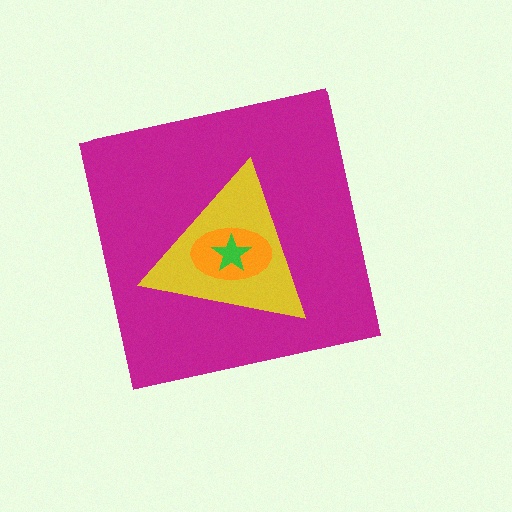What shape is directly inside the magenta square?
The yellow triangle.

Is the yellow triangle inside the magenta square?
Yes.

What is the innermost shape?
The green star.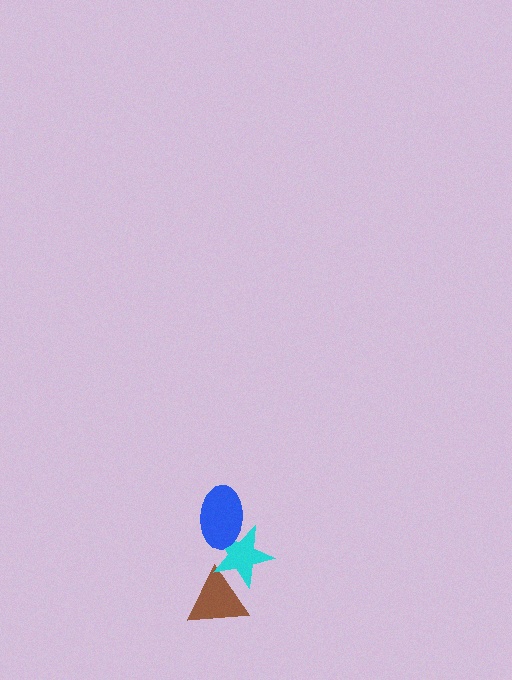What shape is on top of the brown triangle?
The cyan star is on top of the brown triangle.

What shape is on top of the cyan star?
The blue ellipse is on top of the cyan star.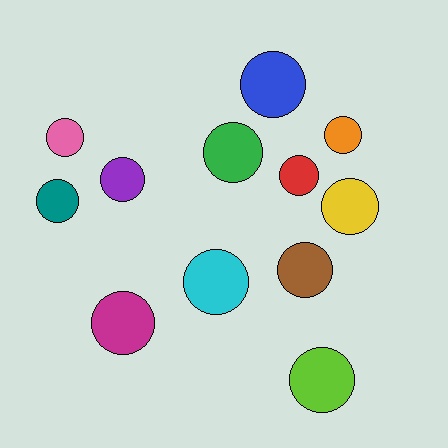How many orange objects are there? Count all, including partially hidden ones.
There is 1 orange object.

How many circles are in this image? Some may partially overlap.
There are 12 circles.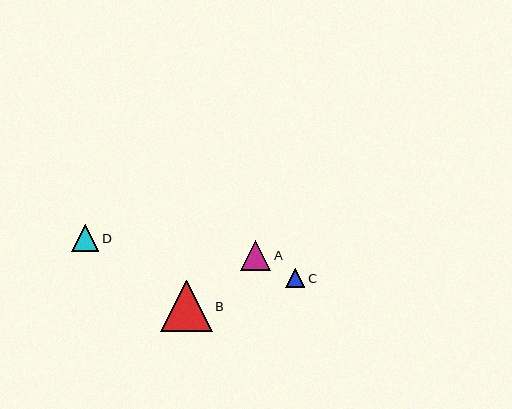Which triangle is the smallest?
Triangle C is the smallest with a size of approximately 19 pixels.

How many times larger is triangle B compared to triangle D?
Triangle B is approximately 1.9 times the size of triangle D.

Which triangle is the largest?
Triangle B is the largest with a size of approximately 52 pixels.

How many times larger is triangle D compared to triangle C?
Triangle D is approximately 1.4 times the size of triangle C.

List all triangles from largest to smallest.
From largest to smallest: B, A, D, C.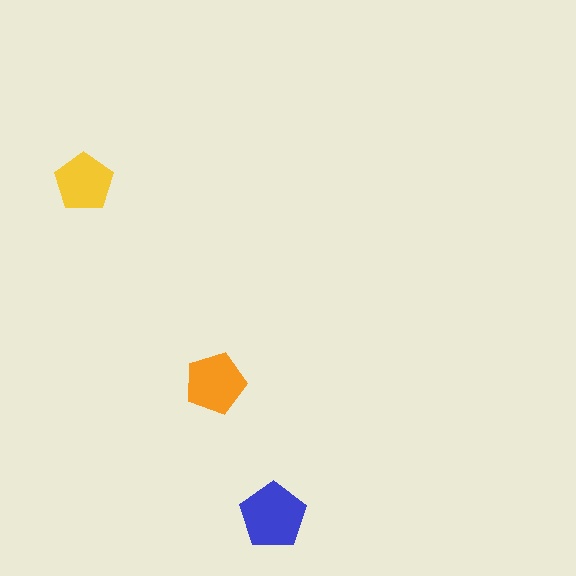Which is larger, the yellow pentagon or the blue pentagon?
The blue one.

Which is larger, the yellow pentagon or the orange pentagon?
The orange one.